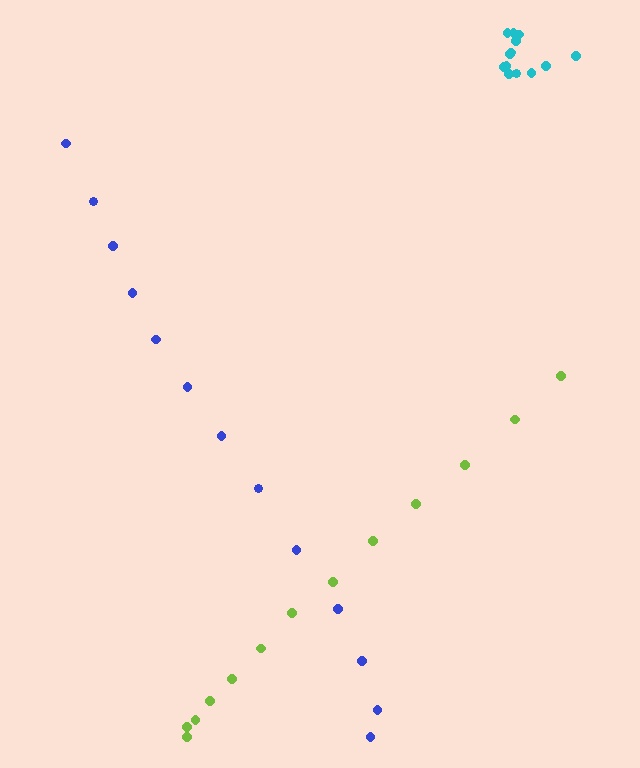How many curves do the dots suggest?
There are 3 distinct paths.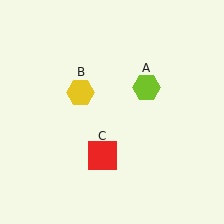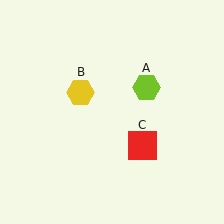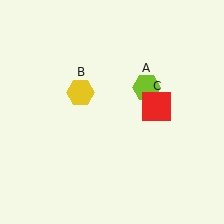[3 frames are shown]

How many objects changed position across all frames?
1 object changed position: red square (object C).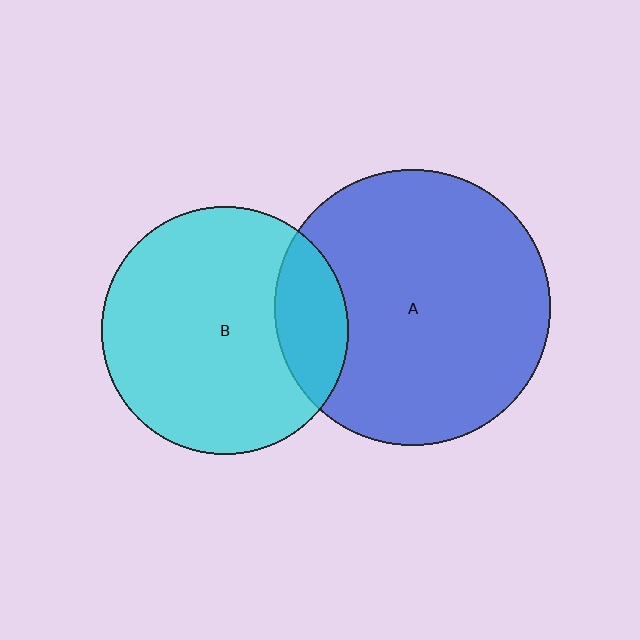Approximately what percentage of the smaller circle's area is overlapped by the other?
Approximately 20%.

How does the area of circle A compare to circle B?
Approximately 1.2 times.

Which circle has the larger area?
Circle A (blue).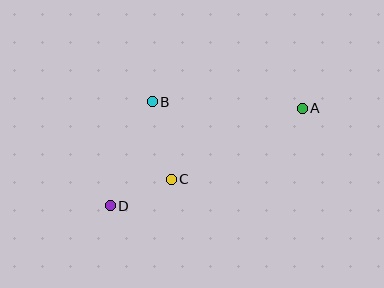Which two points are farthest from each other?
Points A and D are farthest from each other.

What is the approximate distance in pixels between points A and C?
The distance between A and C is approximately 149 pixels.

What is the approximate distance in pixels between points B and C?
The distance between B and C is approximately 80 pixels.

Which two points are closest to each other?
Points C and D are closest to each other.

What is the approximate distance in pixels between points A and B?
The distance between A and B is approximately 150 pixels.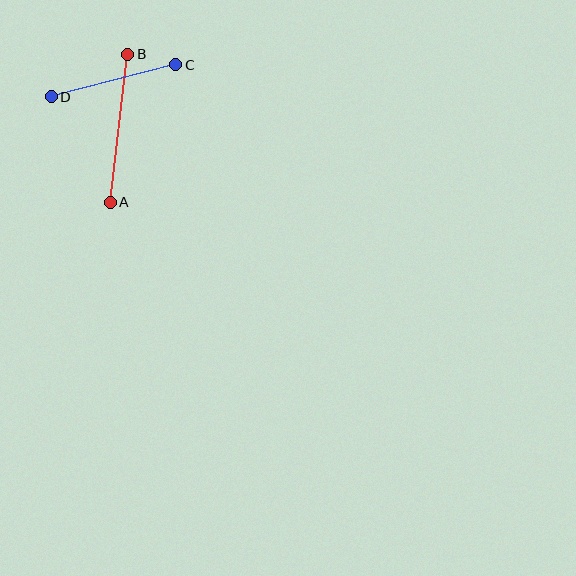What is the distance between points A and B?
The distance is approximately 149 pixels.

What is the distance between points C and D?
The distance is approximately 128 pixels.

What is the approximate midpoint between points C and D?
The midpoint is at approximately (114, 81) pixels.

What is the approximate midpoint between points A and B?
The midpoint is at approximately (119, 128) pixels.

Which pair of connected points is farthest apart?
Points A and B are farthest apart.